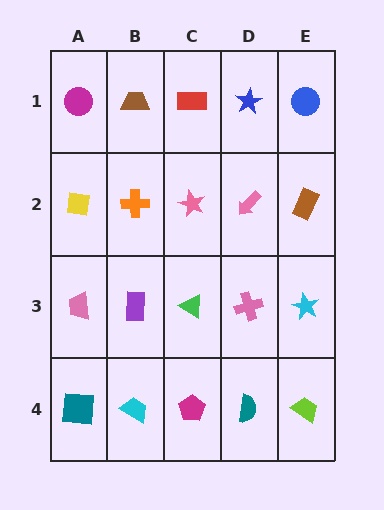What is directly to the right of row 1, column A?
A brown trapezoid.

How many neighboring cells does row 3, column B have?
4.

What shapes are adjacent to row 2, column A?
A magenta circle (row 1, column A), a pink trapezoid (row 3, column A), an orange cross (row 2, column B).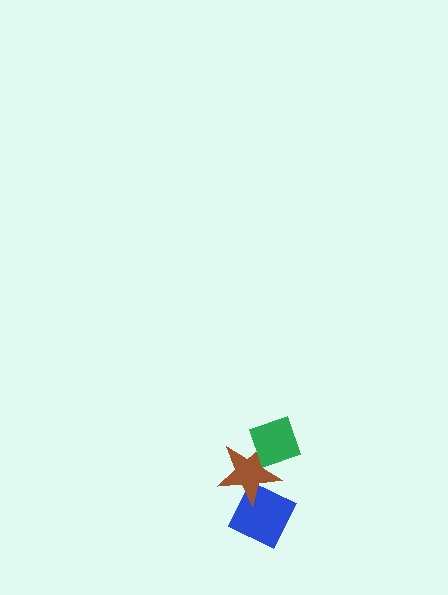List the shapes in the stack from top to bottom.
From top to bottom: the green diamond, the brown star, the blue diamond.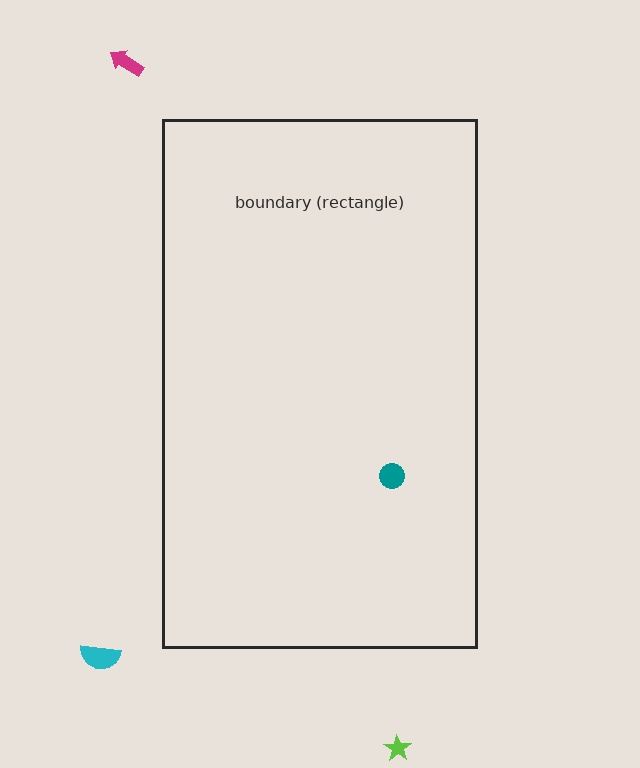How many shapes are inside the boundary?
1 inside, 3 outside.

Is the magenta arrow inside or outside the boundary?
Outside.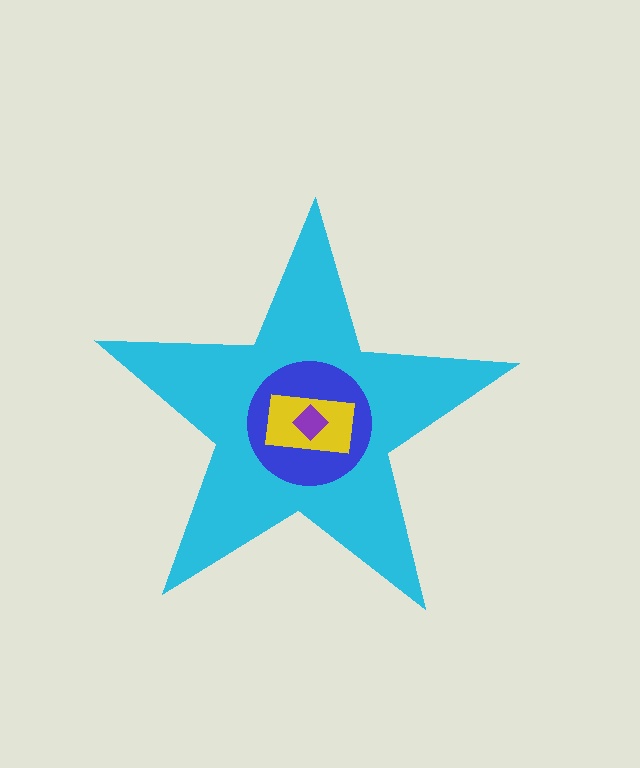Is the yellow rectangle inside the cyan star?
Yes.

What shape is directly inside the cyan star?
The blue circle.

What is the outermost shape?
The cyan star.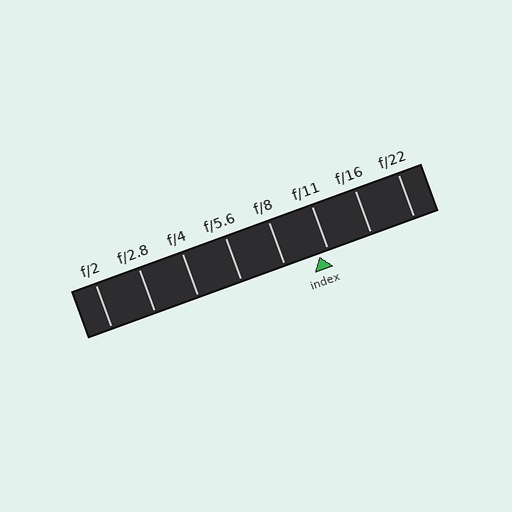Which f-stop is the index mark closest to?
The index mark is closest to f/11.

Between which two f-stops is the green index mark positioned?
The index mark is between f/8 and f/11.